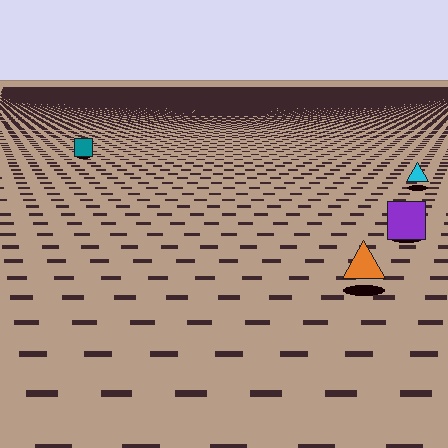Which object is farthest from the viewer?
The teal square is farthest from the viewer. It appears smaller and the ground texture around it is denser.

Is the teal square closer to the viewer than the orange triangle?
No. The orange triangle is closer — you can tell from the texture gradient: the ground texture is coarser near it.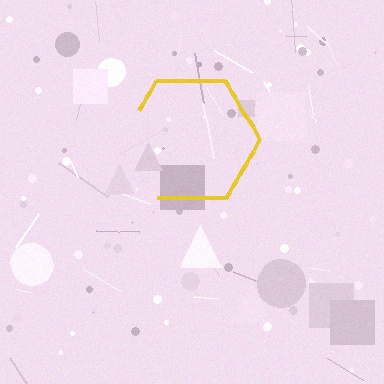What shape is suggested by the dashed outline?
The dashed outline suggests a hexagon.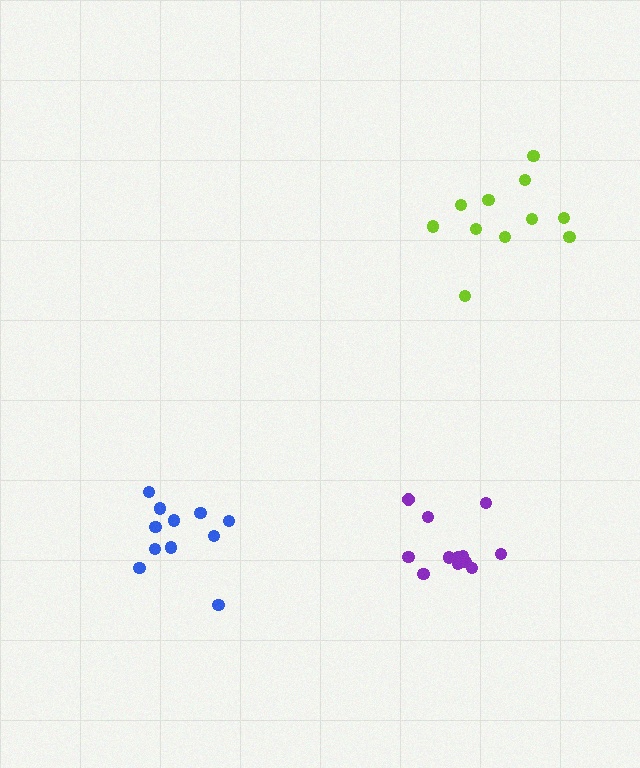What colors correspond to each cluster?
The clusters are colored: lime, blue, purple.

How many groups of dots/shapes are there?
There are 3 groups.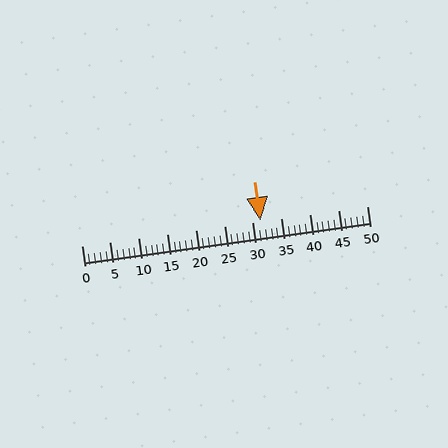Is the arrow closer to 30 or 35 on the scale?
The arrow is closer to 30.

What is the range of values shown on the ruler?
The ruler shows values from 0 to 50.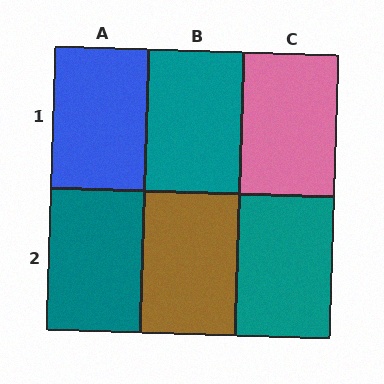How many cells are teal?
3 cells are teal.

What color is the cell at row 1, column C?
Pink.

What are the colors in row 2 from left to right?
Teal, brown, teal.